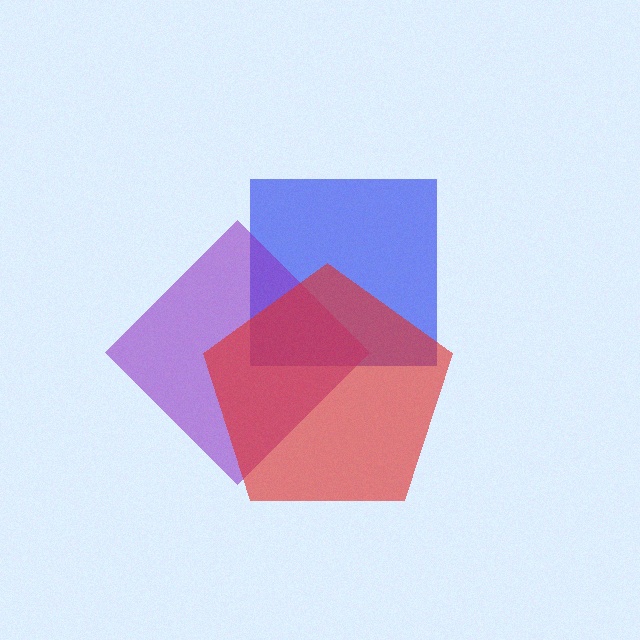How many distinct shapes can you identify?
There are 3 distinct shapes: a blue square, a purple diamond, a red pentagon.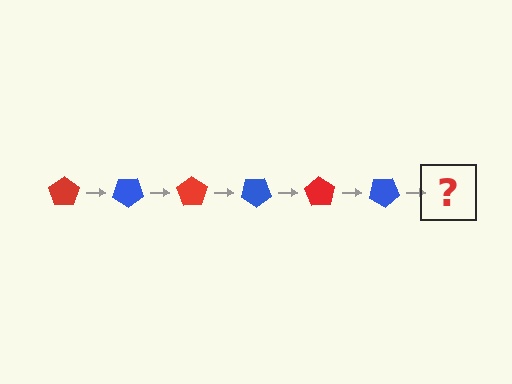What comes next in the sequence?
The next element should be a red pentagon, rotated 210 degrees from the start.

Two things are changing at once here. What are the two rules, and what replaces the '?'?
The two rules are that it rotates 35 degrees each step and the color cycles through red and blue. The '?' should be a red pentagon, rotated 210 degrees from the start.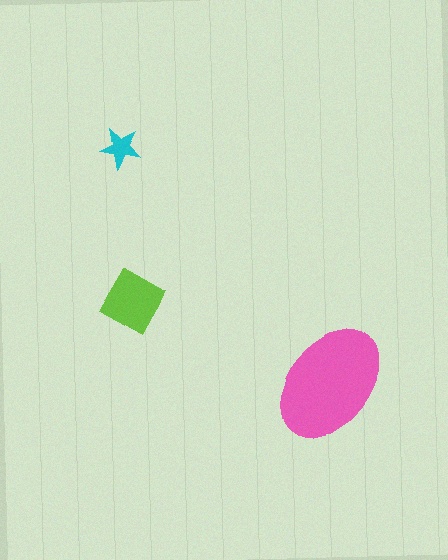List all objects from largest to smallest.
The pink ellipse, the lime square, the cyan star.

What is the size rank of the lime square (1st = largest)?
2nd.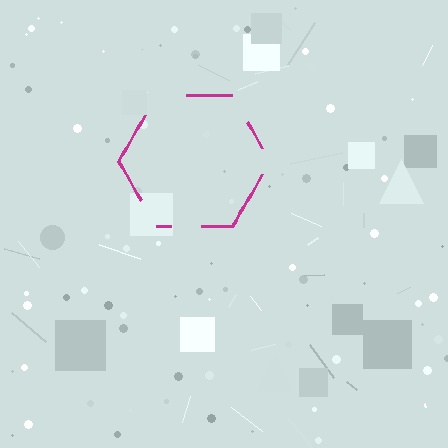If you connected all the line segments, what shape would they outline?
They would outline a hexagon.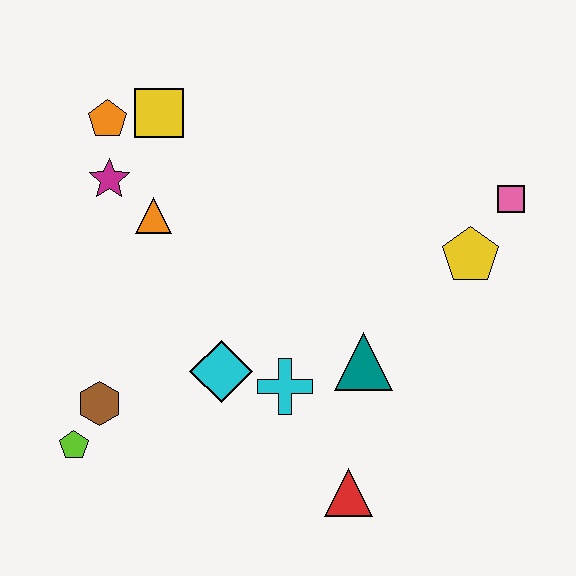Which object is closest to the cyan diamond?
The cyan cross is closest to the cyan diamond.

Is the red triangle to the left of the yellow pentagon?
Yes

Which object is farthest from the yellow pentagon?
The lime pentagon is farthest from the yellow pentagon.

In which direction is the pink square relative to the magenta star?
The pink square is to the right of the magenta star.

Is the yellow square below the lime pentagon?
No